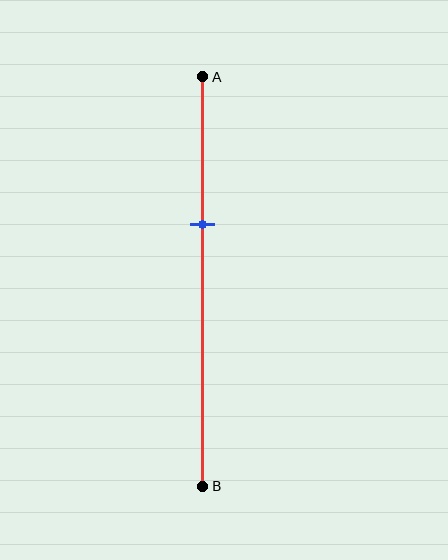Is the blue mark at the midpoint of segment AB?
No, the mark is at about 35% from A, not at the 50% midpoint.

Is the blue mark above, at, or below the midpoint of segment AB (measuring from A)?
The blue mark is above the midpoint of segment AB.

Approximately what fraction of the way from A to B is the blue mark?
The blue mark is approximately 35% of the way from A to B.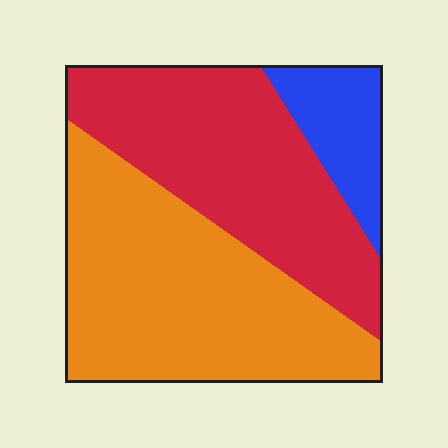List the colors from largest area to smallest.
From largest to smallest: orange, red, blue.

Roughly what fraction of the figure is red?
Red takes up about two fifths (2/5) of the figure.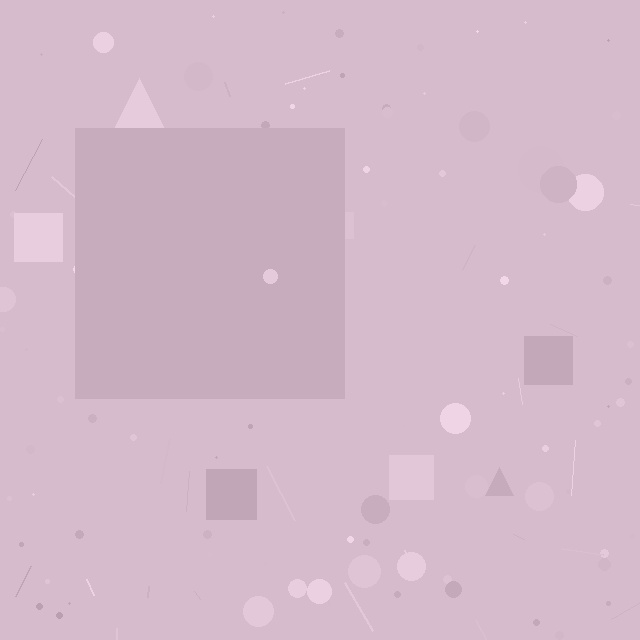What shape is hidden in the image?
A square is hidden in the image.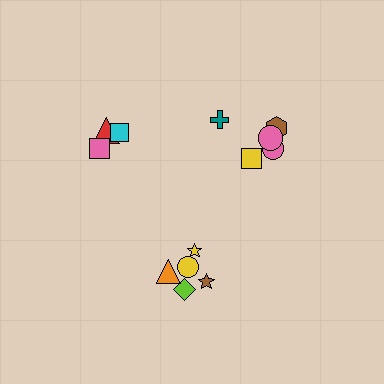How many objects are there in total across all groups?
There are 13 objects.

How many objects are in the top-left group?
There are 3 objects.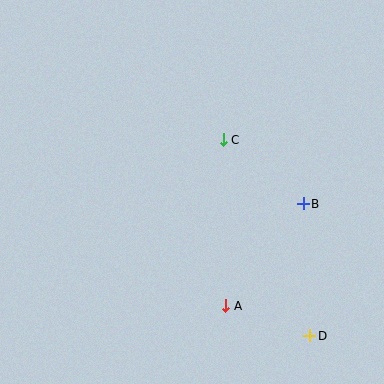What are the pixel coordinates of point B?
Point B is at (303, 204).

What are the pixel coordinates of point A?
Point A is at (226, 306).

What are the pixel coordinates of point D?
Point D is at (310, 336).